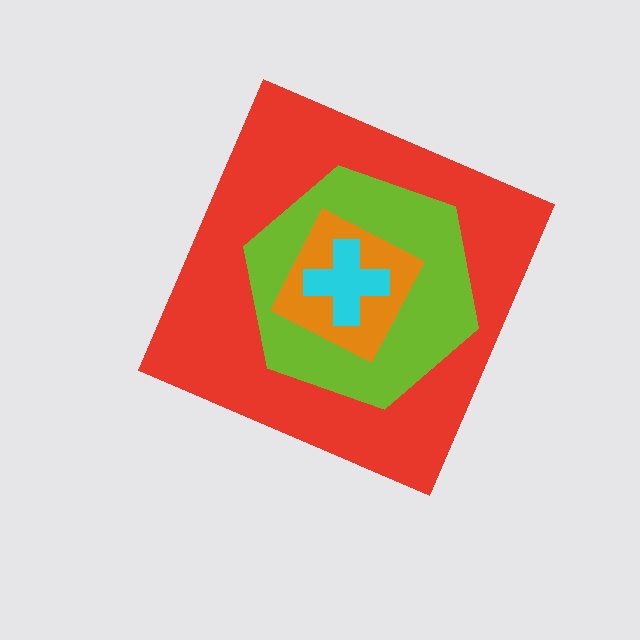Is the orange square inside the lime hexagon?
Yes.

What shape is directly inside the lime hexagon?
The orange square.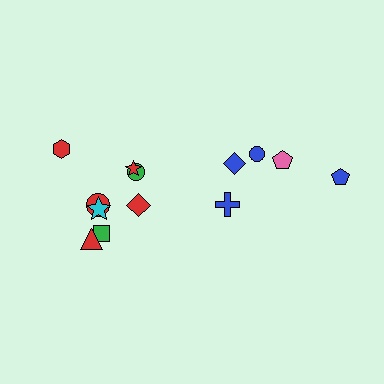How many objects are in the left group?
There are 8 objects.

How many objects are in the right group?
There are 5 objects.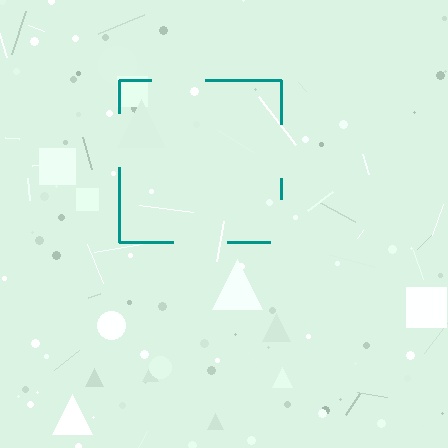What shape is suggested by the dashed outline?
The dashed outline suggests a square.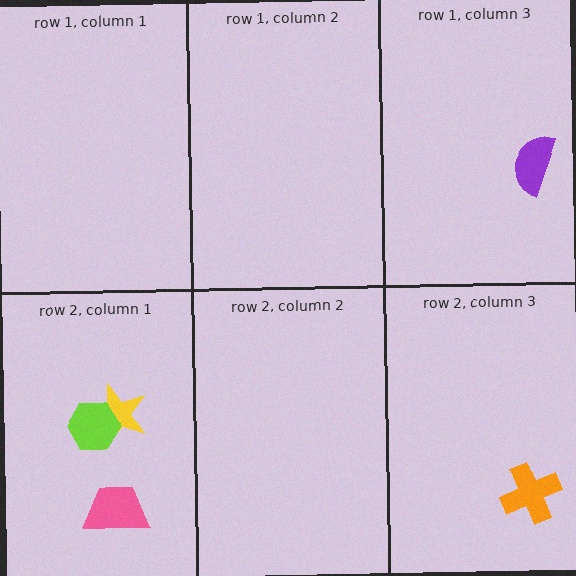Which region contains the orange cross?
The row 2, column 3 region.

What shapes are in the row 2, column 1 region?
The pink trapezoid, the yellow star, the lime hexagon.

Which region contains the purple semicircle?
The row 1, column 3 region.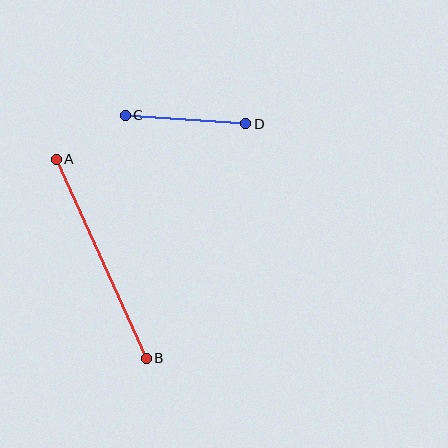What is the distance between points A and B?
The distance is approximately 219 pixels.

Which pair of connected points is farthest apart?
Points A and B are farthest apart.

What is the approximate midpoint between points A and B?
The midpoint is at approximately (101, 259) pixels.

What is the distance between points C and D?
The distance is approximately 121 pixels.